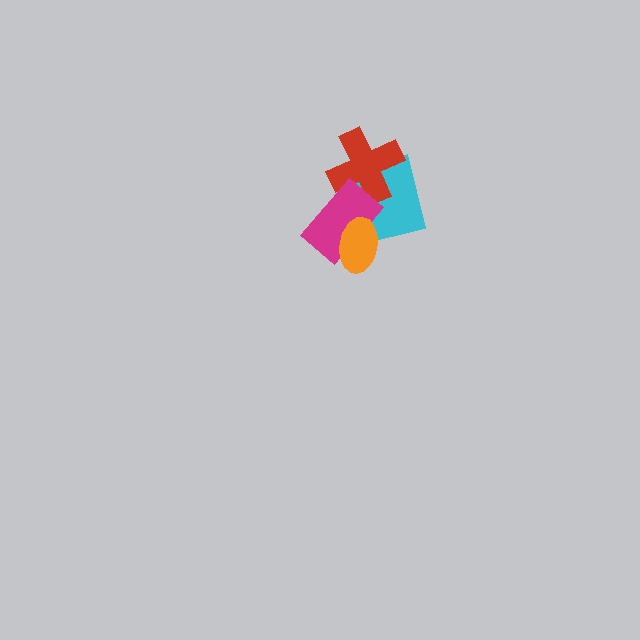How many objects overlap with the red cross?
2 objects overlap with the red cross.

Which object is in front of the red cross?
The magenta rectangle is in front of the red cross.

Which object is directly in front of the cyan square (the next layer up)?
The red cross is directly in front of the cyan square.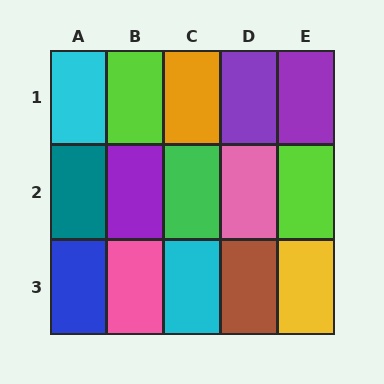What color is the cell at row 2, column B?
Purple.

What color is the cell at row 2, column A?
Teal.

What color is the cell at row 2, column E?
Lime.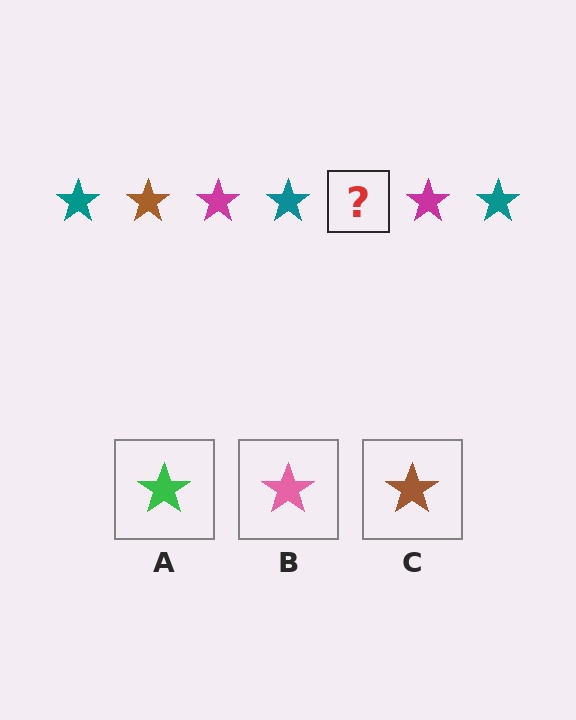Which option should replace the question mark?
Option C.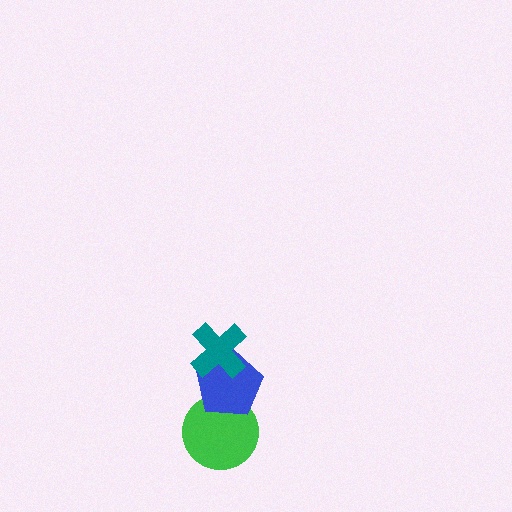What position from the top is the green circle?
The green circle is 3rd from the top.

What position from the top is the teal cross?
The teal cross is 1st from the top.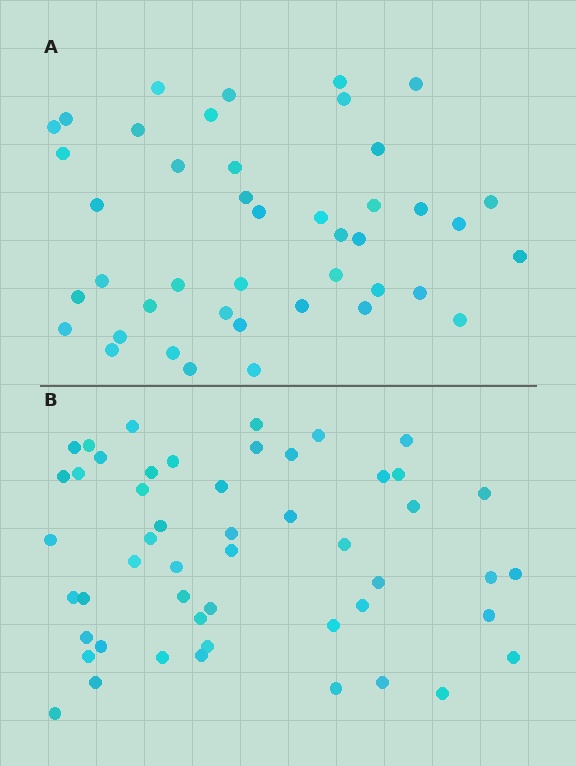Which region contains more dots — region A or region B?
Region B (the bottom region) has more dots.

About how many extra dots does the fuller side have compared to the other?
Region B has roughly 8 or so more dots than region A.